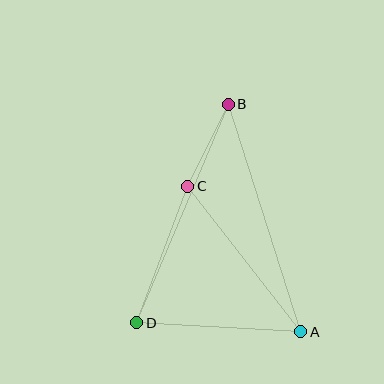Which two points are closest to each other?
Points B and C are closest to each other.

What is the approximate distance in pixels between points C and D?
The distance between C and D is approximately 146 pixels.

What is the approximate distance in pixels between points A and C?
The distance between A and C is approximately 184 pixels.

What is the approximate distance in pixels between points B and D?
The distance between B and D is approximately 237 pixels.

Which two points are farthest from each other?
Points A and B are farthest from each other.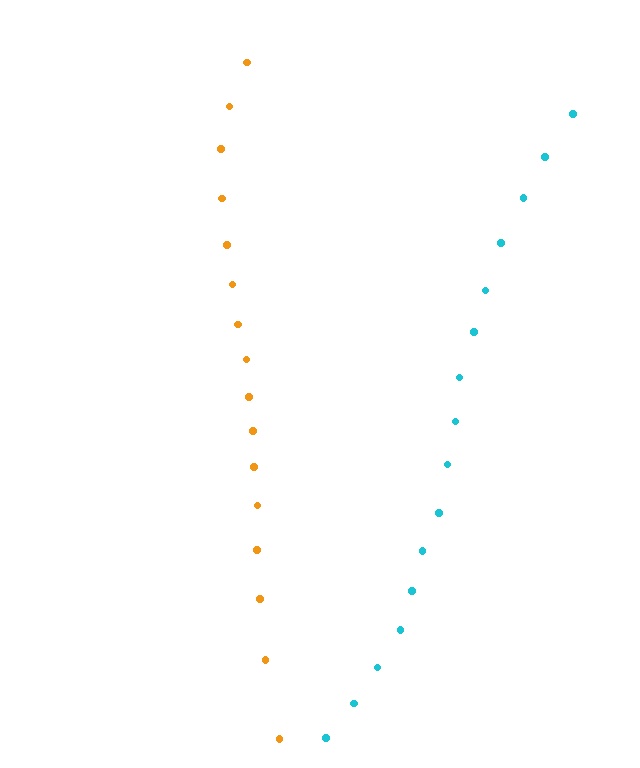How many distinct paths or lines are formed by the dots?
There are 2 distinct paths.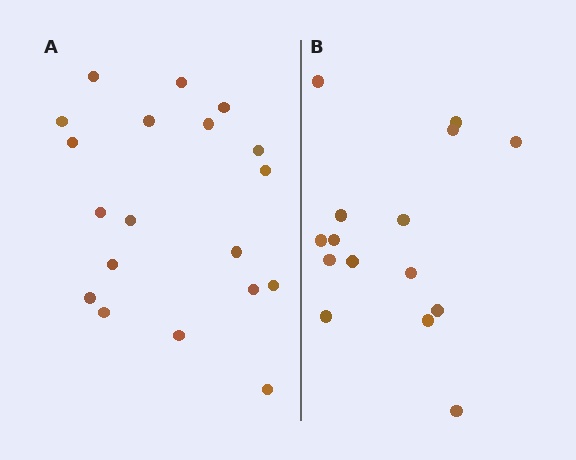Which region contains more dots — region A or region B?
Region A (the left region) has more dots.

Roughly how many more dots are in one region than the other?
Region A has about 4 more dots than region B.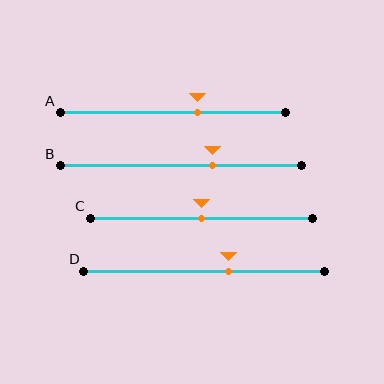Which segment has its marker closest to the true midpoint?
Segment C has its marker closest to the true midpoint.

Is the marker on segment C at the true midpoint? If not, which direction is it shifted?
Yes, the marker on segment C is at the true midpoint.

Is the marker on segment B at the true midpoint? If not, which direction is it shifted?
No, the marker on segment B is shifted to the right by about 13% of the segment length.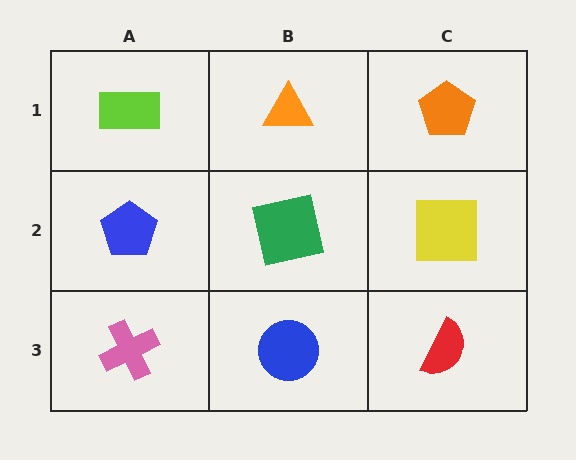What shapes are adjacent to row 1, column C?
A yellow square (row 2, column C), an orange triangle (row 1, column B).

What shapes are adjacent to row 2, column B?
An orange triangle (row 1, column B), a blue circle (row 3, column B), a blue pentagon (row 2, column A), a yellow square (row 2, column C).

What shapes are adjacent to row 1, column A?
A blue pentagon (row 2, column A), an orange triangle (row 1, column B).